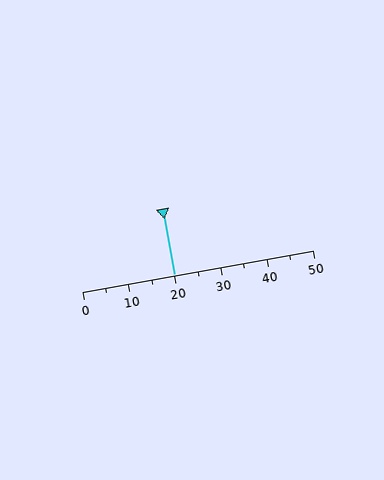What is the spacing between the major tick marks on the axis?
The major ticks are spaced 10 apart.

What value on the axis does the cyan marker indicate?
The marker indicates approximately 20.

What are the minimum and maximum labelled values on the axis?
The axis runs from 0 to 50.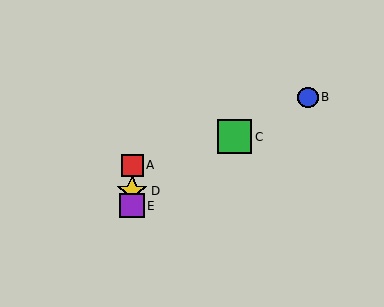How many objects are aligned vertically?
3 objects (A, D, E) are aligned vertically.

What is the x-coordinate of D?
Object D is at x≈132.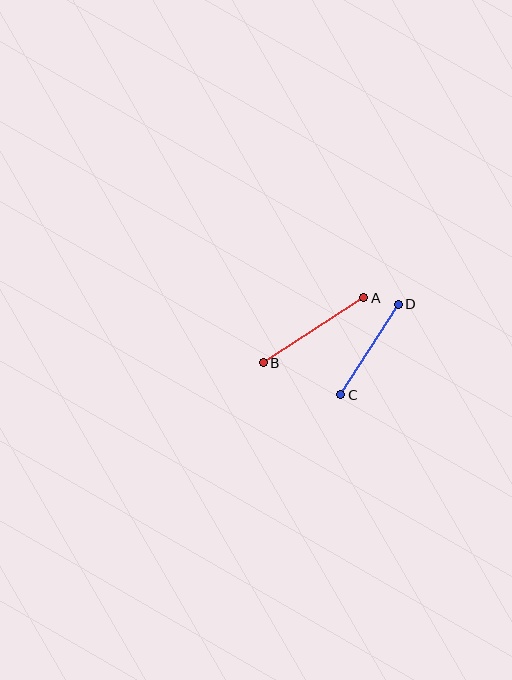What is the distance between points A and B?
The distance is approximately 120 pixels.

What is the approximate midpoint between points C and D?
The midpoint is at approximately (370, 349) pixels.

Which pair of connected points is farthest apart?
Points A and B are farthest apart.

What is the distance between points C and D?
The distance is approximately 107 pixels.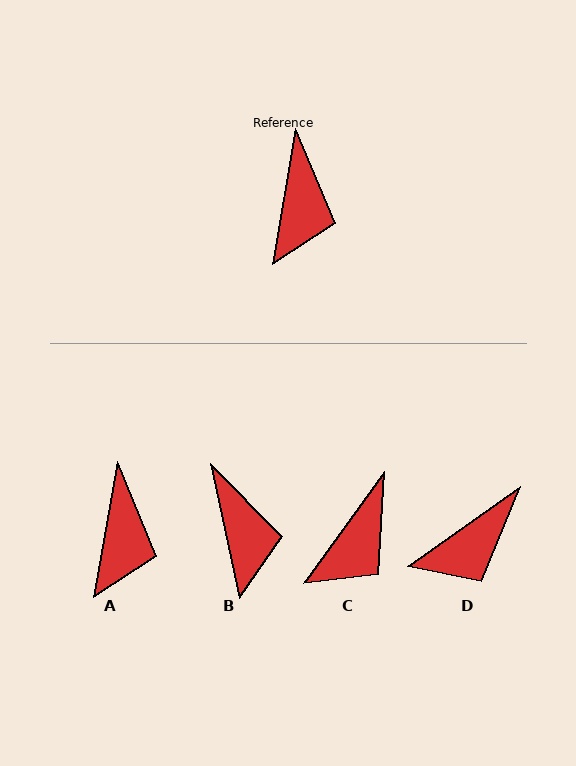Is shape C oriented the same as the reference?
No, it is off by about 26 degrees.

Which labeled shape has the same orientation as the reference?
A.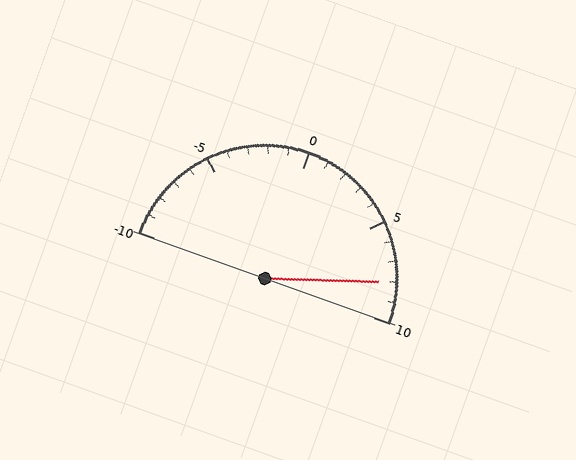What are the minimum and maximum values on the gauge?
The gauge ranges from -10 to 10.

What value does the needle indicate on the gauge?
The needle indicates approximately 8.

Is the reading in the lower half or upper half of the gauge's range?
The reading is in the upper half of the range (-10 to 10).